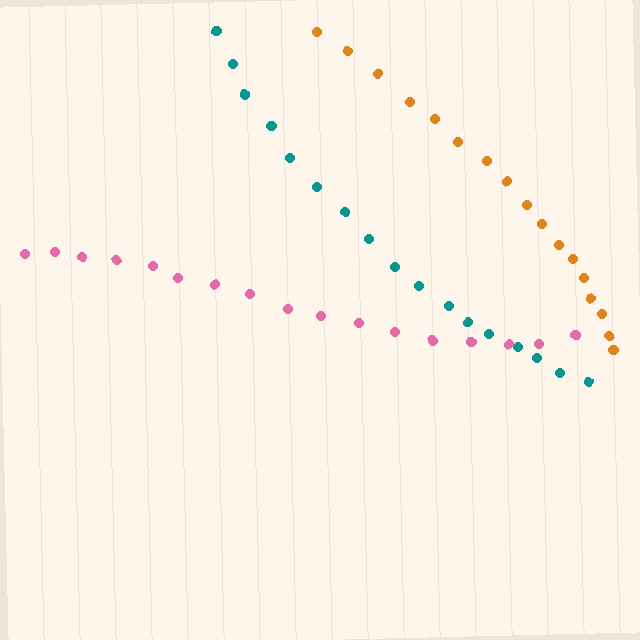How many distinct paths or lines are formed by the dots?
There are 3 distinct paths.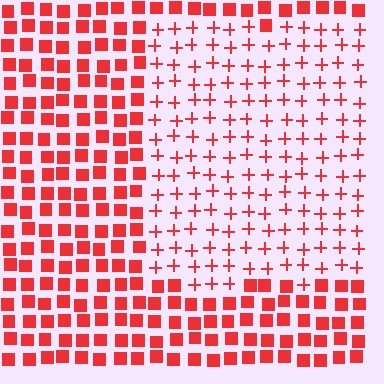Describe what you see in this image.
The image is filled with small red elements arranged in a uniform grid. A rectangle-shaped region contains plus signs, while the surrounding area contains squares. The boundary is defined purely by the change in element shape.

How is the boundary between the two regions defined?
The boundary is defined by a change in element shape: plus signs inside vs. squares outside. All elements share the same color and spacing.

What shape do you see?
I see a rectangle.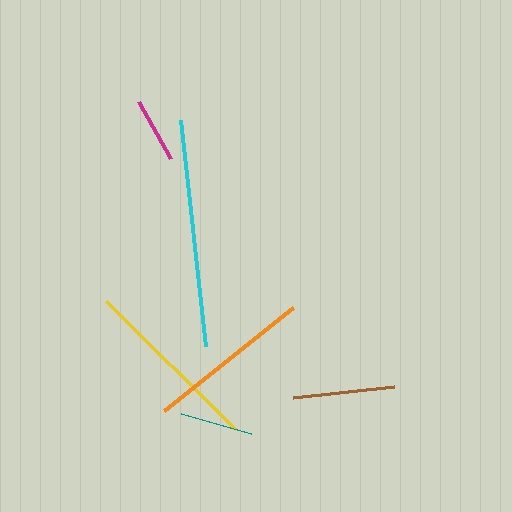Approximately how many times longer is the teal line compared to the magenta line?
The teal line is approximately 1.1 times the length of the magenta line.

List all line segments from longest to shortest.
From longest to shortest: cyan, yellow, orange, brown, teal, magenta.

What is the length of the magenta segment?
The magenta segment is approximately 66 pixels long.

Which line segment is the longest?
The cyan line is the longest at approximately 227 pixels.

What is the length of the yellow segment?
The yellow segment is approximately 182 pixels long.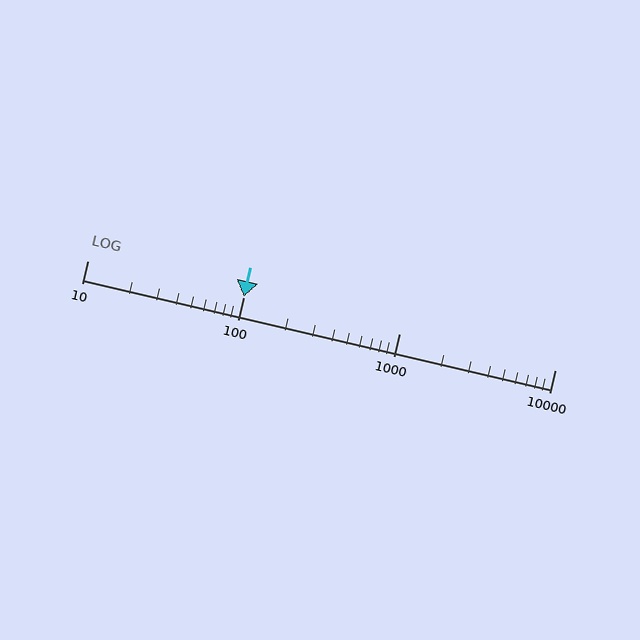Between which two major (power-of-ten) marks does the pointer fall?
The pointer is between 100 and 1000.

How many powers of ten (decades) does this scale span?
The scale spans 3 decades, from 10 to 10000.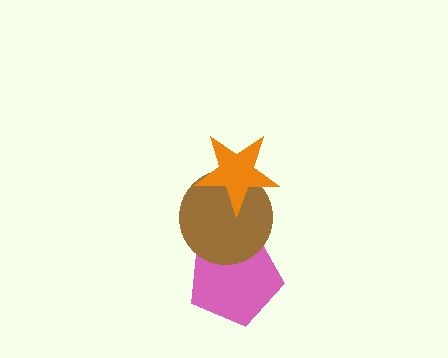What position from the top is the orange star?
The orange star is 1st from the top.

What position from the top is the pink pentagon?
The pink pentagon is 3rd from the top.